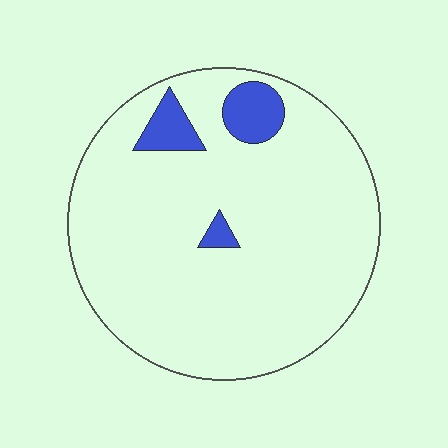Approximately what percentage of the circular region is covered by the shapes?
Approximately 10%.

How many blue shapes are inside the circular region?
3.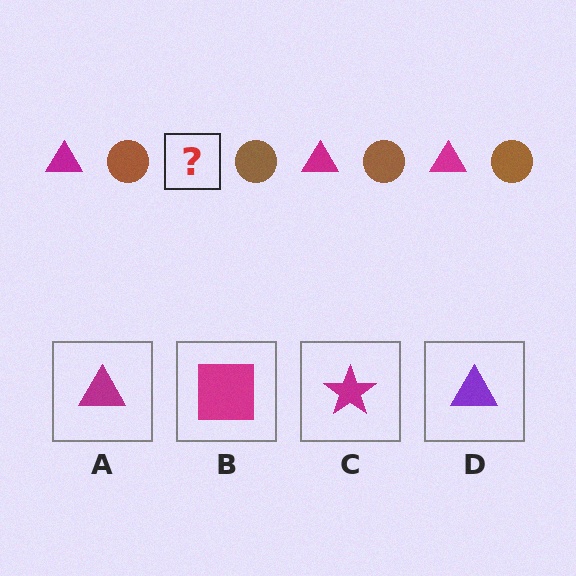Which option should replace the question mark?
Option A.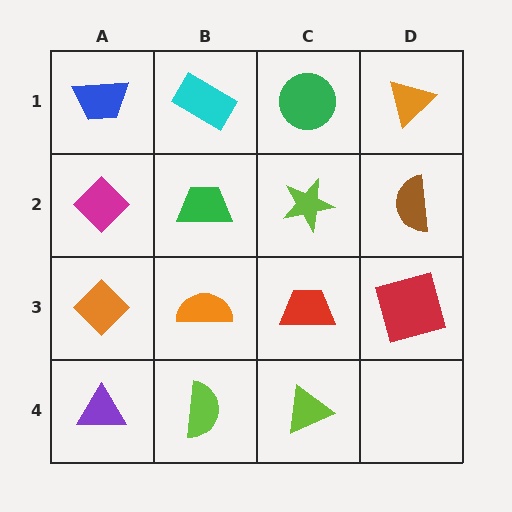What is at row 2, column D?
A brown semicircle.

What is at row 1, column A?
A blue trapezoid.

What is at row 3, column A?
An orange diamond.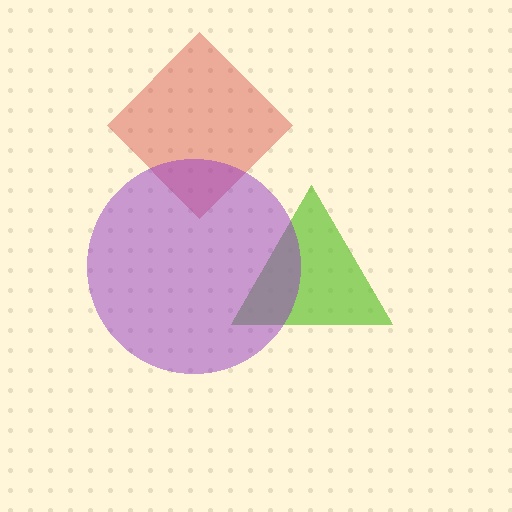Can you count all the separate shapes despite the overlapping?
Yes, there are 3 separate shapes.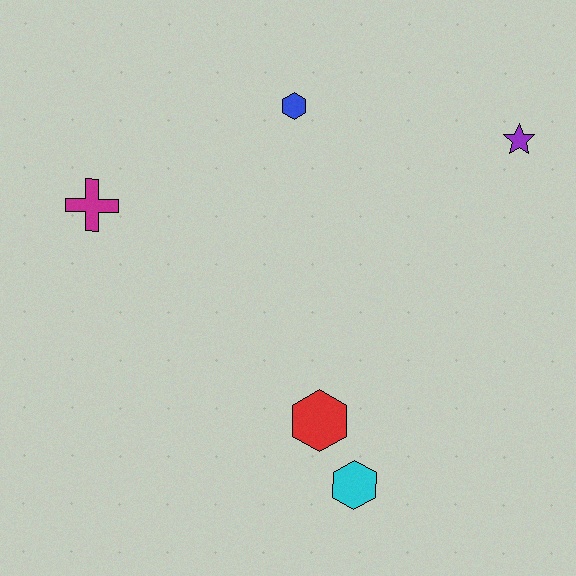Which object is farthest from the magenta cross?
The purple star is farthest from the magenta cross.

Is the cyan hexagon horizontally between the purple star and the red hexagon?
Yes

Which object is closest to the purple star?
The blue hexagon is closest to the purple star.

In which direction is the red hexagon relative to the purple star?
The red hexagon is below the purple star.